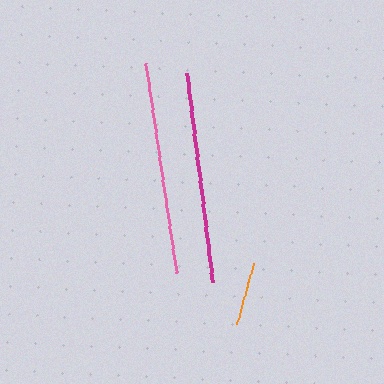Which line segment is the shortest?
The orange line is the shortest at approximately 64 pixels.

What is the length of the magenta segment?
The magenta segment is approximately 211 pixels long.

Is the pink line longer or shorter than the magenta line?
The pink line is longer than the magenta line.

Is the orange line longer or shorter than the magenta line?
The magenta line is longer than the orange line.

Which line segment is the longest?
The pink line is the longest at approximately 212 pixels.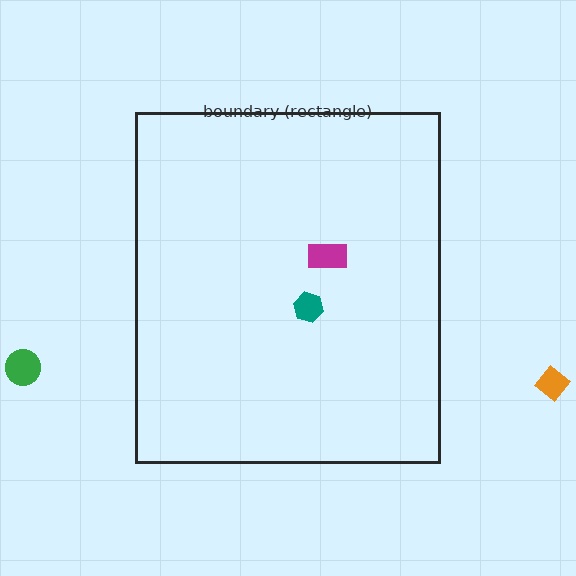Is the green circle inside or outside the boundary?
Outside.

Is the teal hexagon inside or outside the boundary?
Inside.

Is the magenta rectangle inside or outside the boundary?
Inside.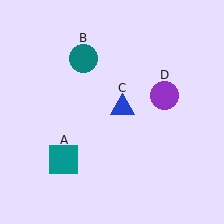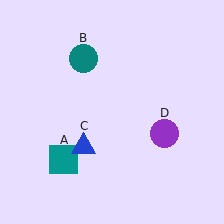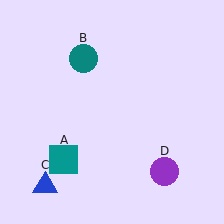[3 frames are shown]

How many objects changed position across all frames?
2 objects changed position: blue triangle (object C), purple circle (object D).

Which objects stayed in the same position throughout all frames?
Teal square (object A) and teal circle (object B) remained stationary.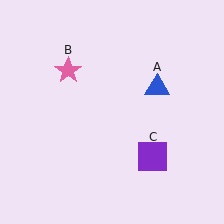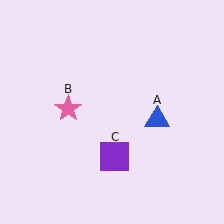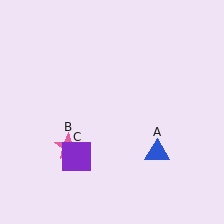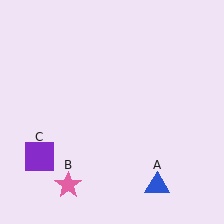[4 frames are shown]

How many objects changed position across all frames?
3 objects changed position: blue triangle (object A), pink star (object B), purple square (object C).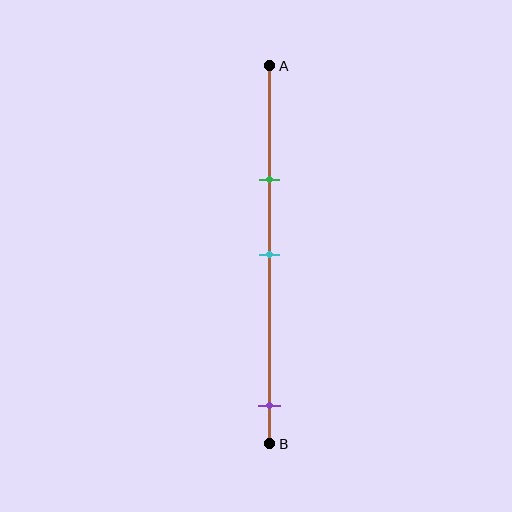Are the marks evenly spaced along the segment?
No, the marks are not evenly spaced.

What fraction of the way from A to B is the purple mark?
The purple mark is approximately 90% (0.9) of the way from A to B.